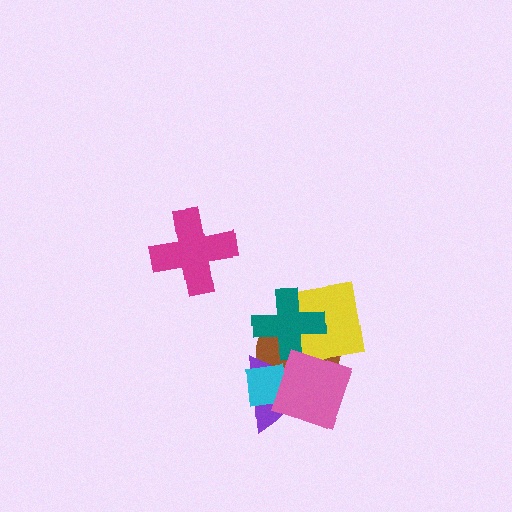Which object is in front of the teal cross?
The pink diamond is in front of the teal cross.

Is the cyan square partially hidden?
Yes, it is partially covered by another shape.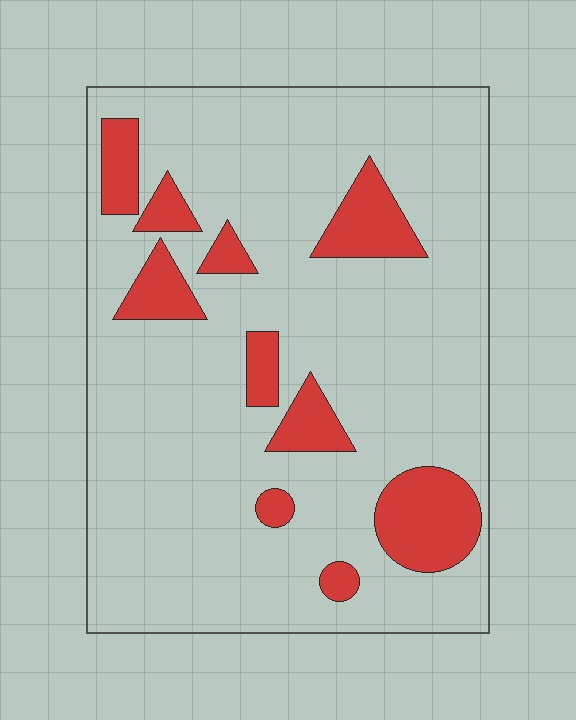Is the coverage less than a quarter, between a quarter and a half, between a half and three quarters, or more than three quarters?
Less than a quarter.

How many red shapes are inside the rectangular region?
10.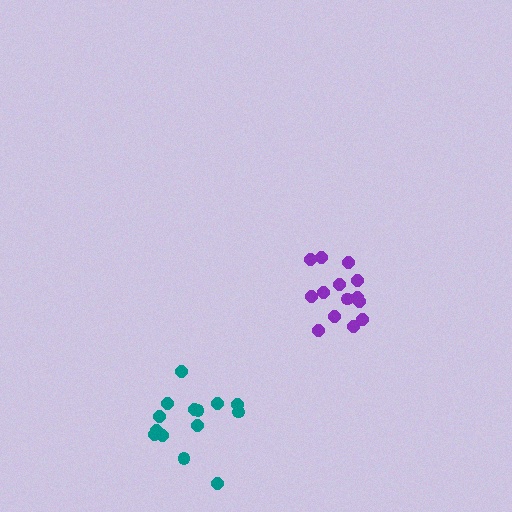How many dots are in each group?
Group 1: 14 dots, Group 2: 14 dots (28 total).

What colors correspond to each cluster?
The clusters are colored: purple, teal.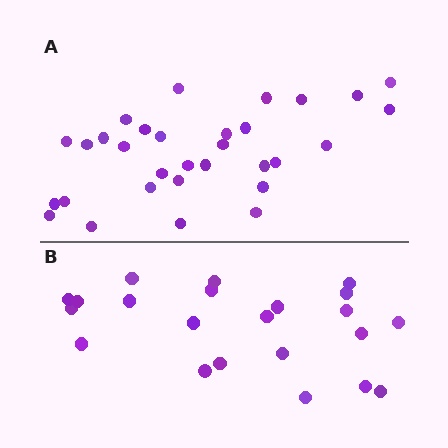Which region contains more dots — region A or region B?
Region A (the top region) has more dots.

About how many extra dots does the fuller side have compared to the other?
Region A has roughly 8 or so more dots than region B.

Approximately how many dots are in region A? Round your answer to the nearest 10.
About 30 dots. (The exact count is 31, which rounds to 30.)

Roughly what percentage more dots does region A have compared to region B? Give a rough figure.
About 40% more.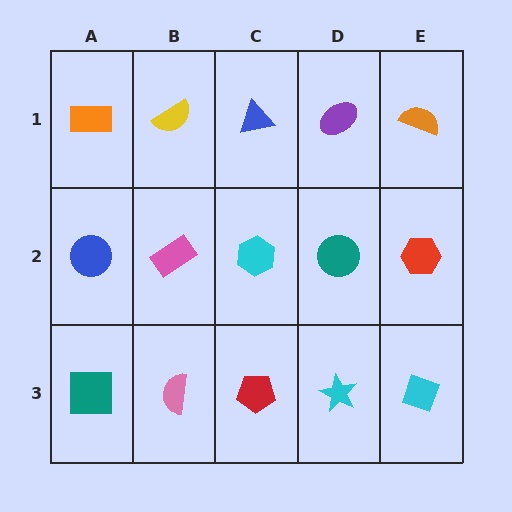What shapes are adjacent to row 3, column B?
A pink rectangle (row 2, column B), a teal square (row 3, column A), a red pentagon (row 3, column C).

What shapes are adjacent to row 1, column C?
A cyan hexagon (row 2, column C), a yellow semicircle (row 1, column B), a purple ellipse (row 1, column D).